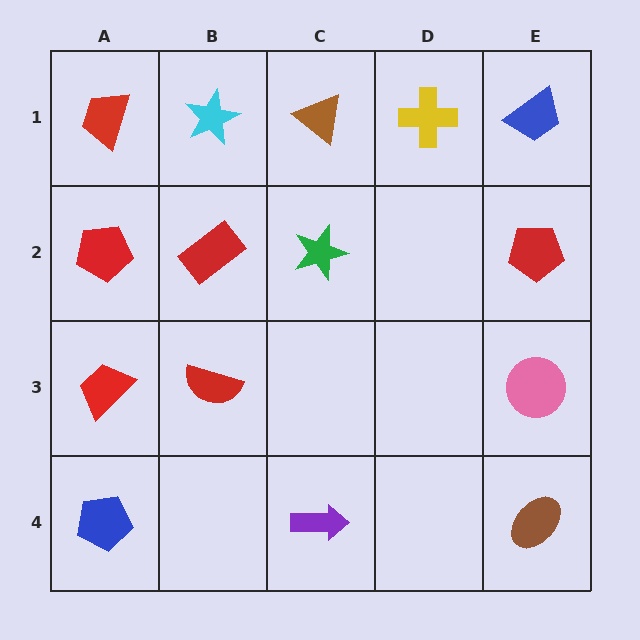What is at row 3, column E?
A pink circle.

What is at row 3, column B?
A red semicircle.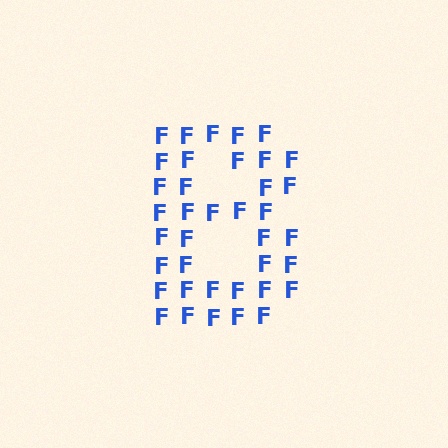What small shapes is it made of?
It is made of small letter F's.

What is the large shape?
The large shape is the letter B.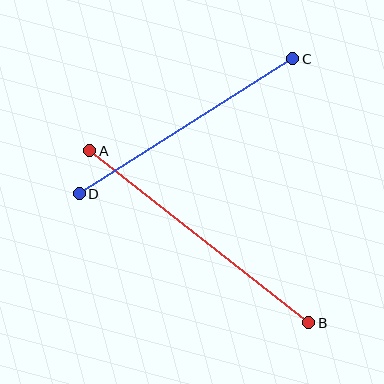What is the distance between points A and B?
The distance is approximately 278 pixels.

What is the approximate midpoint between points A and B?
The midpoint is at approximately (199, 237) pixels.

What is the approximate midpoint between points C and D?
The midpoint is at approximately (186, 126) pixels.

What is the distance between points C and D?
The distance is approximately 252 pixels.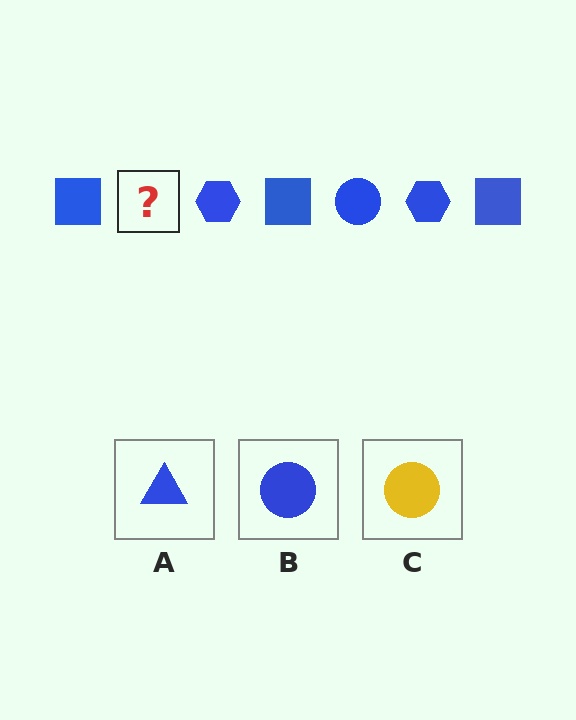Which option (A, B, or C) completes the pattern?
B.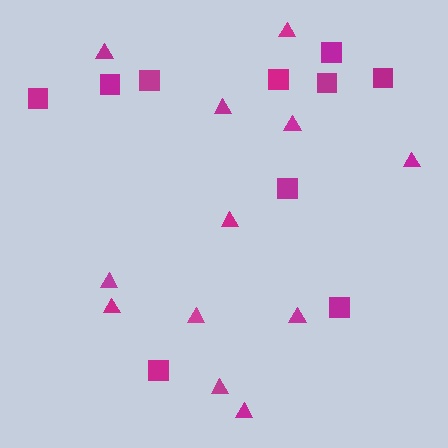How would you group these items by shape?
There are 2 groups: one group of squares (10) and one group of triangles (12).